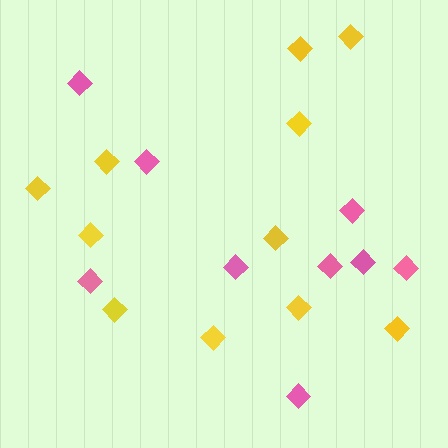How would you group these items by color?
There are 2 groups: one group of pink diamonds (9) and one group of yellow diamonds (11).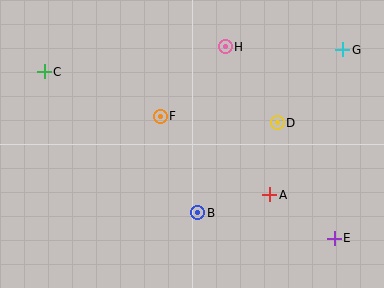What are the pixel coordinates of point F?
Point F is at (160, 116).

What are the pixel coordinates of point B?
Point B is at (198, 213).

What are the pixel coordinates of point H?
Point H is at (225, 47).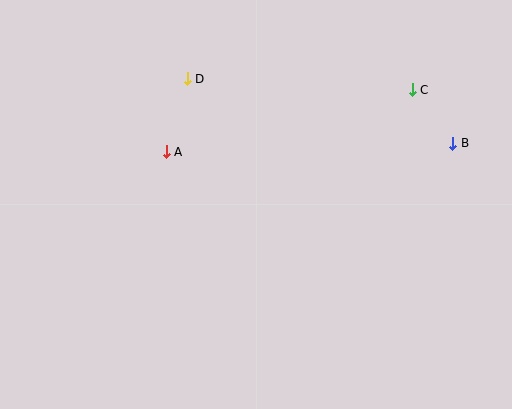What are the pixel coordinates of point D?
Point D is at (187, 79).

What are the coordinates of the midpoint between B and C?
The midpoint between B and C is at (432, 116).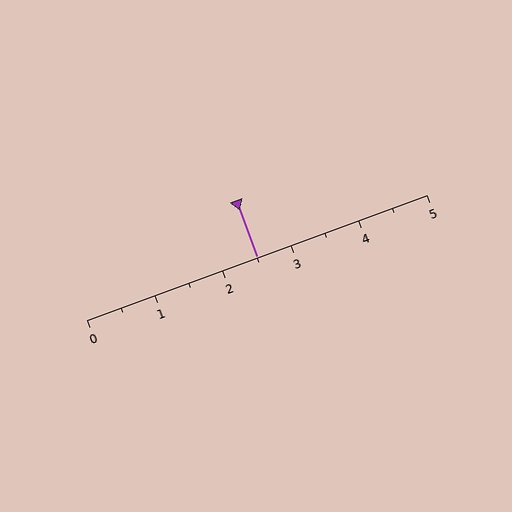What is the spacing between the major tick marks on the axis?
The major ticks are spaced 1 apart.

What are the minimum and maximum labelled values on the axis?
The axis runs from 0 to 5.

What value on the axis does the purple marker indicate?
The marker indicates approximately 2.5.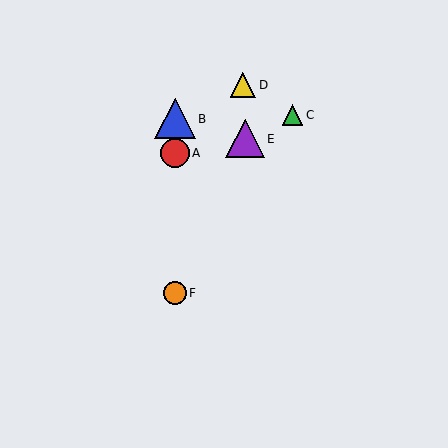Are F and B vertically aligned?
Yes, both are at x≈175.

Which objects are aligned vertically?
Objects A, B, F are aligned vertically.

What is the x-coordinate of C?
Object C is at x≈293.